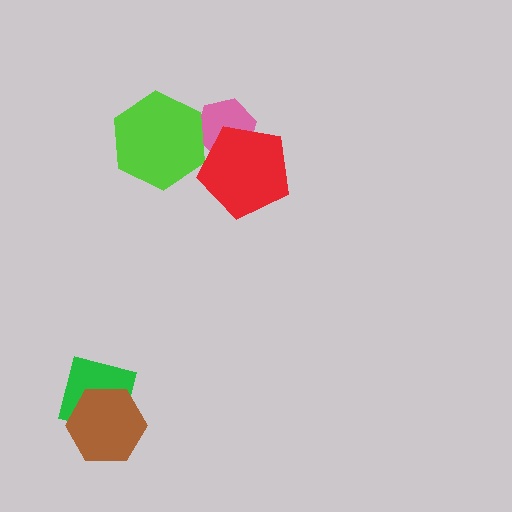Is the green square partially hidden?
Yes, it is partially covered by another shape.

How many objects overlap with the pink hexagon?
2 objects overlap with the pink hexagon.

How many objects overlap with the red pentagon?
1 object overlaps with the red pentagon.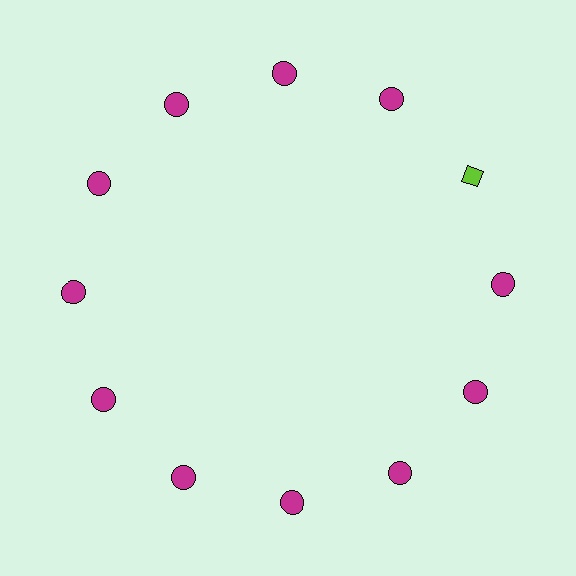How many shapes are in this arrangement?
There are 12 shapes arranged in a ring pattern.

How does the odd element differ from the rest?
It differs in both color (lime instead of magenta) and shape (diamond instead of circle).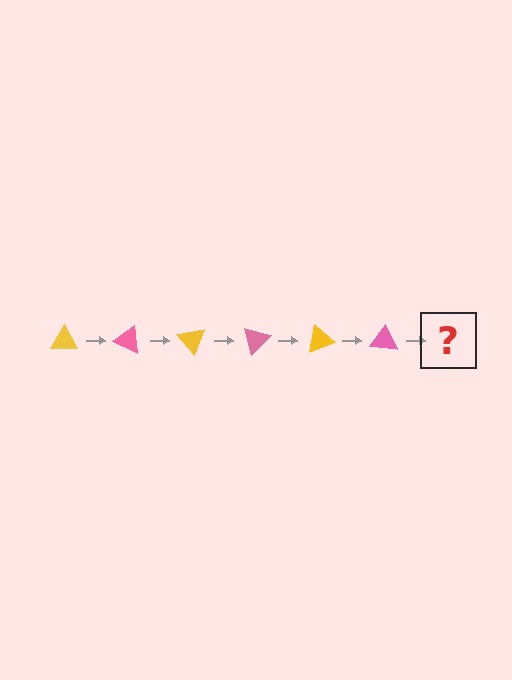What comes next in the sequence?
The next element should be a yellow triangle, rotated 150 degrees from the start.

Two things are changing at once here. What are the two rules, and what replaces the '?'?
The two rules are that it rotates 25 degrees each step and the color cycles through yellow and pink. The '?' should be a yellow triangle, rotated 150 degrees from the start.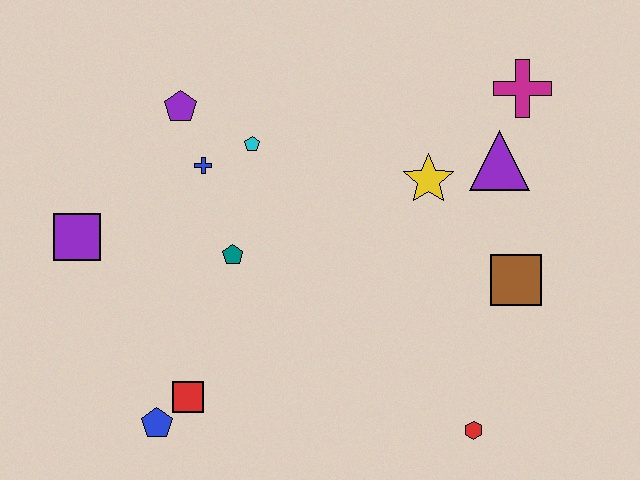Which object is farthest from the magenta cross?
The blue pentagon is farthest from the magenta cross.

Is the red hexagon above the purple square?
No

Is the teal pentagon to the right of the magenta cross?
No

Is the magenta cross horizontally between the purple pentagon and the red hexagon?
No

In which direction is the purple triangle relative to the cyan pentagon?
The purple triangle is to the right of the cyan pentagon.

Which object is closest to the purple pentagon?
The blue cross is closest to the purple pentagon.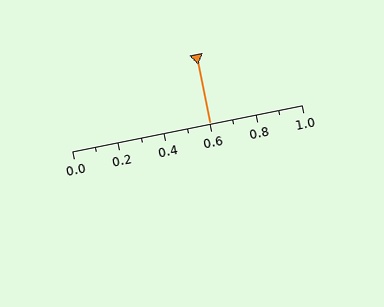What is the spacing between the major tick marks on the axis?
The major ticks are spaced 0.2 apart.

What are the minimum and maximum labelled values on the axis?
The axis runs from 0.0 to 1.0.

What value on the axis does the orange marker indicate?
The marker indicates approximately 0.6.